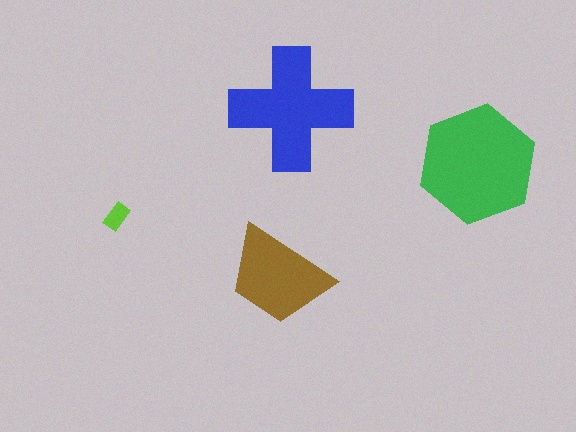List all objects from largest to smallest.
The green hexagon, the blue cross, the brown trapezoid, the lime rectangle.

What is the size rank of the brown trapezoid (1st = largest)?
3rd.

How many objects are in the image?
There are 4 objects in the image.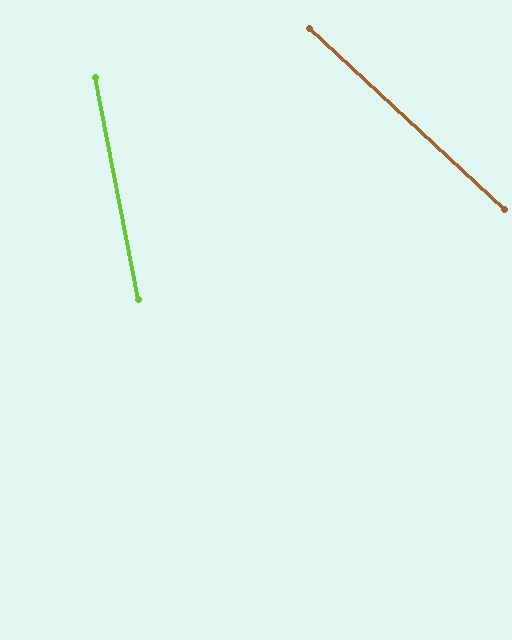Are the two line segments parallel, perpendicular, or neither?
Neither parallel nor perpendicular — they differ by about 36°.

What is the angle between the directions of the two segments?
Approximately 36 degrees.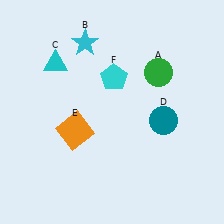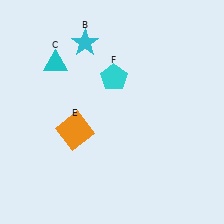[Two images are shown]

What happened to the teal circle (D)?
The teal circle (D) was removed in Image 2. It was in the bottom-right area of Image 1.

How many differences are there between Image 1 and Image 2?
There are 2 differences between the two images.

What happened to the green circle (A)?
The green circle (A) was removed in Image 2. It was in the top-right area of Image 1.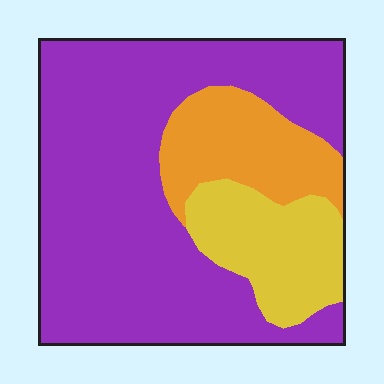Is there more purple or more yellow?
Purple.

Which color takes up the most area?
Purple, at roughly 65%.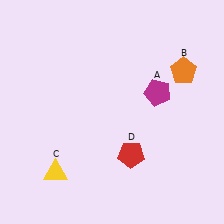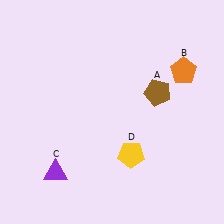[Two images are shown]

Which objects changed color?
A changed from magenta to brown. C changed from yellow to purple. D changed from red to yellow.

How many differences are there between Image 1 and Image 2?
There are 3 differences between the two images.